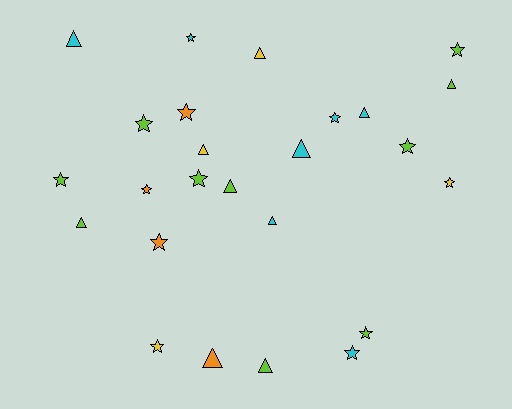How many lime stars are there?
There are 6 lime stars.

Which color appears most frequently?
Lime, with 10 objects.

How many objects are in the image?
There are 25 objects.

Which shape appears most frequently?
Star, with 14 objects.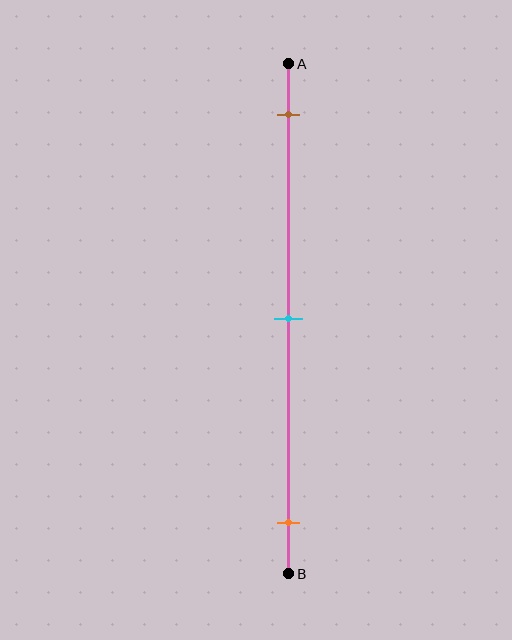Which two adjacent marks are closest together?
The brown and cyan marks are the closest adjacent pair.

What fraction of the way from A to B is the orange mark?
The orange mark is approximately 90% (0.9) of the way from A to B.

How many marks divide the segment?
There are 3 marks dividing the segment.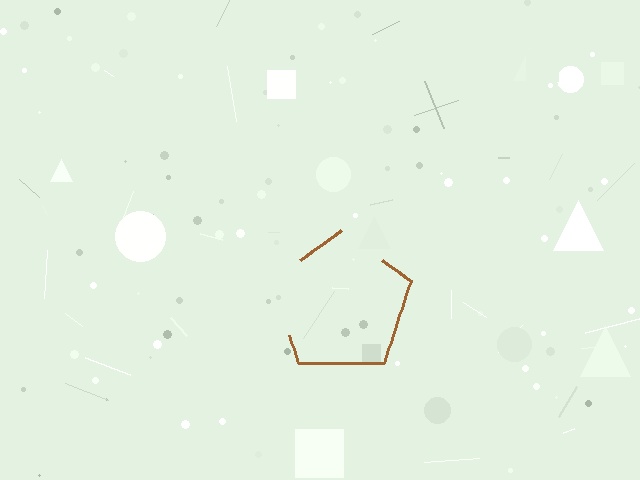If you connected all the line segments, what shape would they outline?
They would outline a pentagon.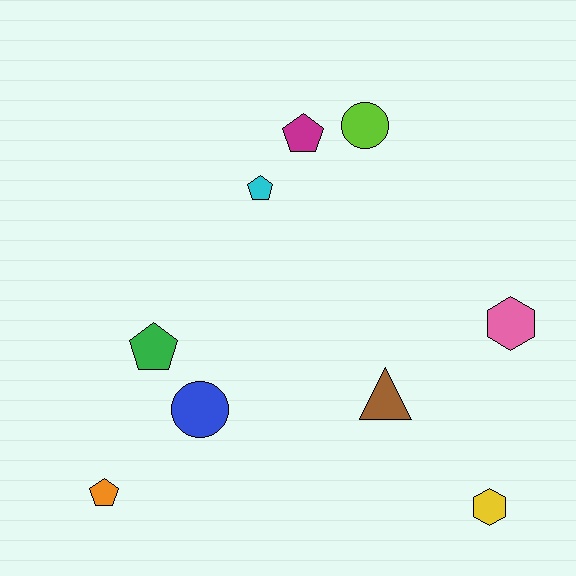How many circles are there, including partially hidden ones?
There are 2 circles.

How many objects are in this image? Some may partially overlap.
There are 9 objects.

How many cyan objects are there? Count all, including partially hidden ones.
There is 1 cyan object.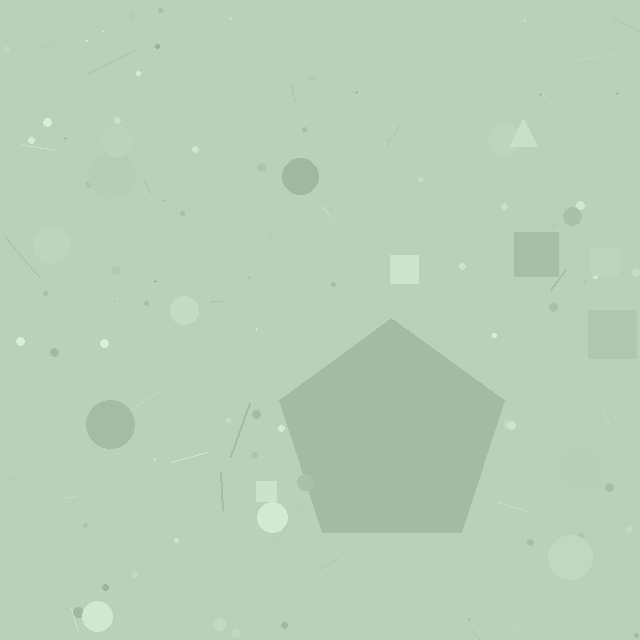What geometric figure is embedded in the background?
A pentagon is embedded in the background.